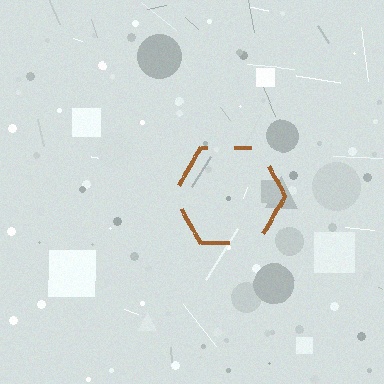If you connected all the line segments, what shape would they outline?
They would outline a hexagon.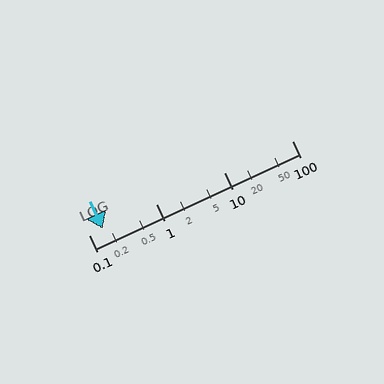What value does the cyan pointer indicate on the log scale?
The pointer indicates approximately 0.16.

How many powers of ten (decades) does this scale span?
The scale spans 3 decades, from 0.1 to 100.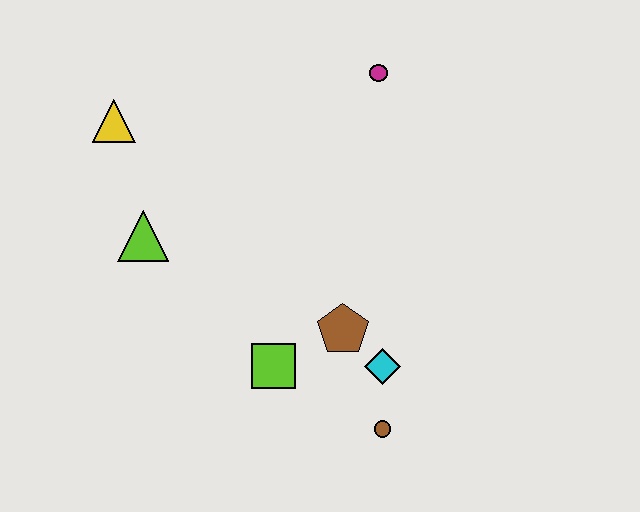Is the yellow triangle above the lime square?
Yes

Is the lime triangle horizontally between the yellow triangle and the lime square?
Yes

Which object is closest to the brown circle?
The cyan diamond is closest to the brown circle.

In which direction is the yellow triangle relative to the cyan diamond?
The yellow triangle is to the left of the cyan diamond.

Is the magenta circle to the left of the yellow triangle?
No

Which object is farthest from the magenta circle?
The brown circle is farthest from the magenta circle.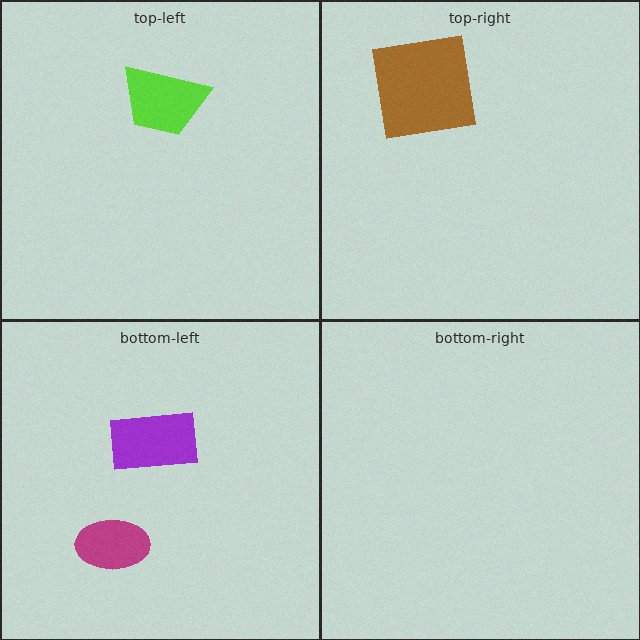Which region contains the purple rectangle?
The bottom-left region.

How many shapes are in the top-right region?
1.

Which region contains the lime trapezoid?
The top-left region.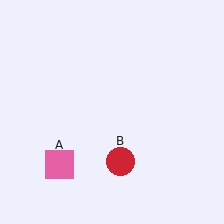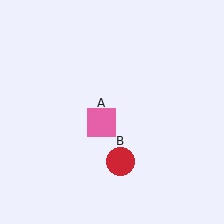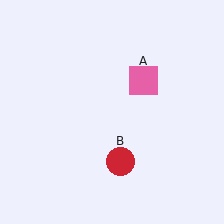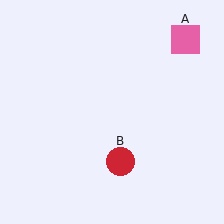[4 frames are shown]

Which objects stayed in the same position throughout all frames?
Red circle (object B) remained stationary.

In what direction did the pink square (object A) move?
The pink square (object A) moved up and to the right.